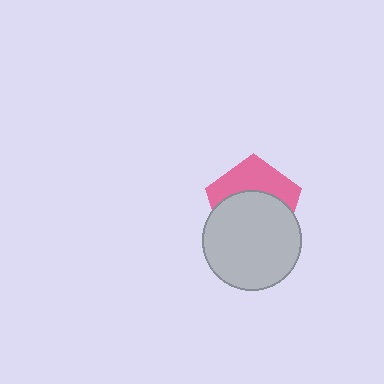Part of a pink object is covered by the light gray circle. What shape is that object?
It is a pentagon.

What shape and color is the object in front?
The object in front is a light gray circle.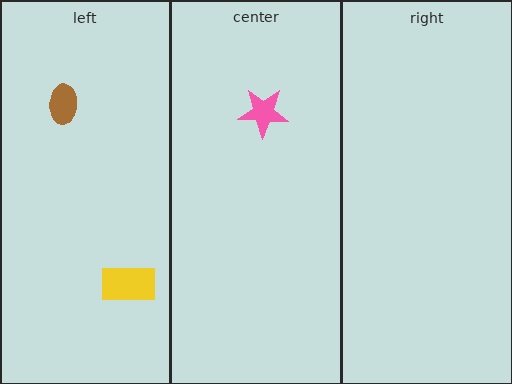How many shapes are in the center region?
1.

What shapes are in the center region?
The pink star.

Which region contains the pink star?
The center region.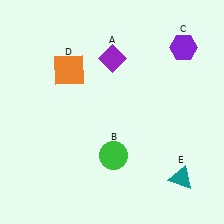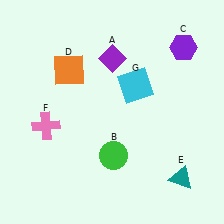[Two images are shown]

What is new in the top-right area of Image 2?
A cyan square (G) was added in the top-right area of Image 2.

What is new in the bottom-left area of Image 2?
A pink cross (F) was added in the bottom-left area of Image 2.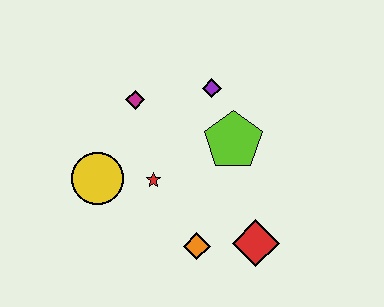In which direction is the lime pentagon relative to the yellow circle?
The lime pentagon is to the right of the yellow circle.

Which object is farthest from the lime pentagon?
The yellow circle is farthest from the lime pentagon.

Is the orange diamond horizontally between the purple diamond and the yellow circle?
Yes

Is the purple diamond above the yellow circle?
Yes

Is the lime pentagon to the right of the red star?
Yes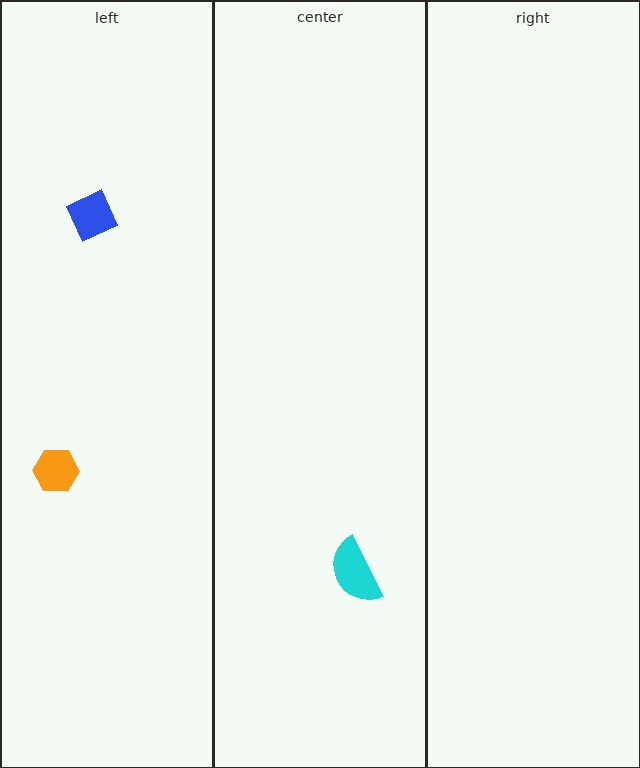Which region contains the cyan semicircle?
The center region.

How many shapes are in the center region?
1.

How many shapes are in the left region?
2.